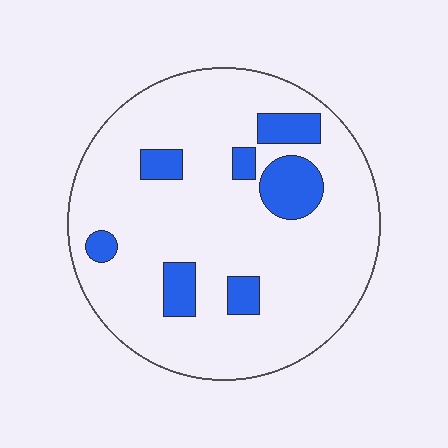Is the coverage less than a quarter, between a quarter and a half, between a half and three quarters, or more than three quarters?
Less than a quarter.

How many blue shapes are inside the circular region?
7.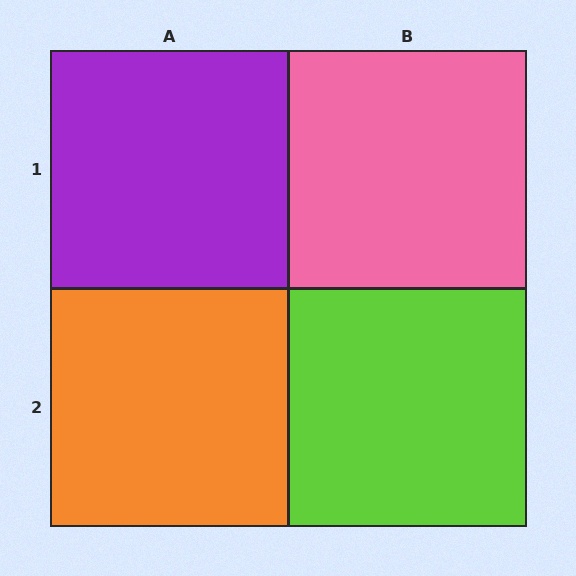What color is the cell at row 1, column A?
Purple.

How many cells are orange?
1 cell is orange.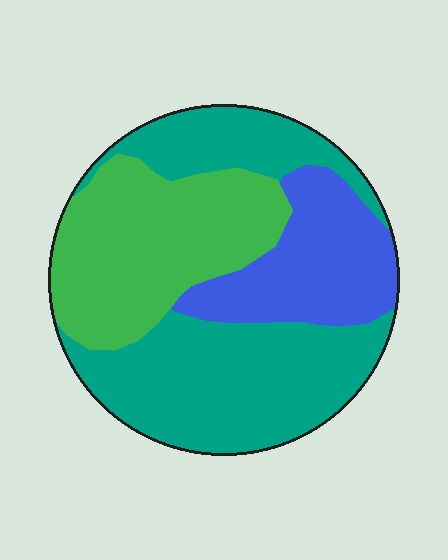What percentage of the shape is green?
Green covers about 30% of the shape.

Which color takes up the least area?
Blue, at roughly 20%.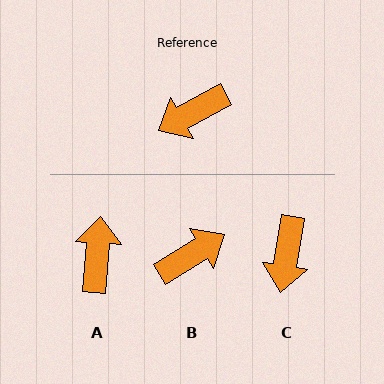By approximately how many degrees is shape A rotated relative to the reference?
Approximately 123 degrees clockwise.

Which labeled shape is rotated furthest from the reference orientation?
B, about 177 degrees away.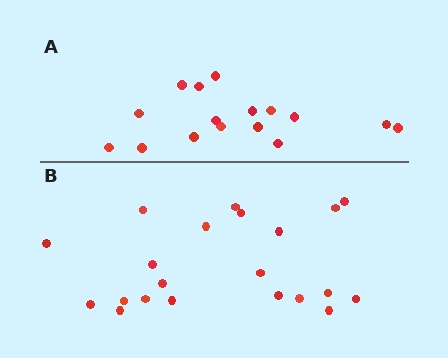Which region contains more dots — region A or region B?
Region B (the bottom region) has more dots.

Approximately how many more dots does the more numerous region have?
Region B has about 5 more dots than region A.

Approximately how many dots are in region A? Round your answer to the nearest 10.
About 20 dots. (The exact count is 16, which rounds to 20.)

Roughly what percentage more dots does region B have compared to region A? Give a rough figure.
About 30% more.